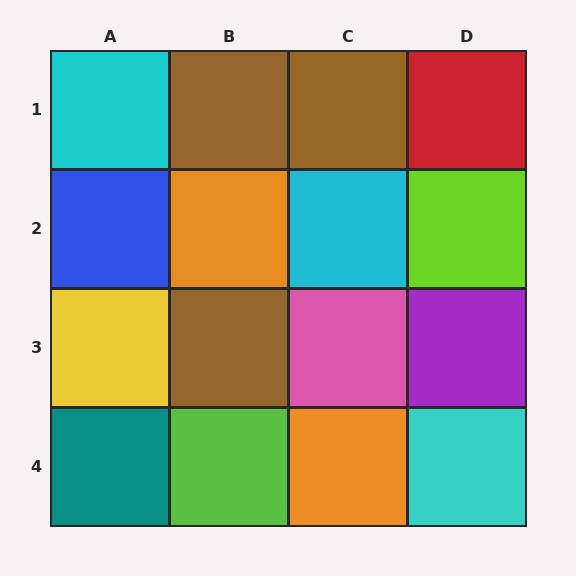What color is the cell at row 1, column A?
Cyan.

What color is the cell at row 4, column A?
Teal.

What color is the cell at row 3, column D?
Purple.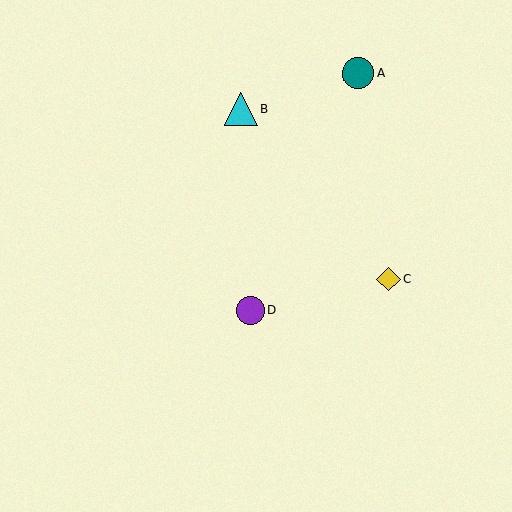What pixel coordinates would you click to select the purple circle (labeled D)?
Click at (251, 311) to select the purple circle D.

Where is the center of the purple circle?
The center of the purple circle is at (251, 311).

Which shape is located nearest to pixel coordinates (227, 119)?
The cyan triangle (labeled B) at (241, 109) is nearest to that location.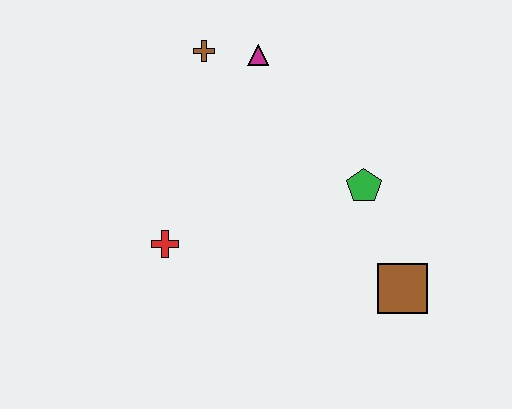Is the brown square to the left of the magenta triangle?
No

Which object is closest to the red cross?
The brown cross is closest to the red cross.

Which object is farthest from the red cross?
The brown square is farthest from the red cross.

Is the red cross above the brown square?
Yes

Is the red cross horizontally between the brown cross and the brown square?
No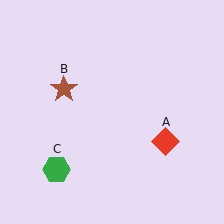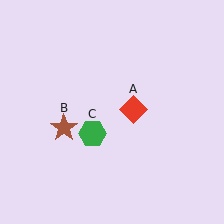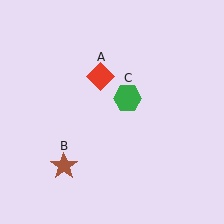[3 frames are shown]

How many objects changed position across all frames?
3 objects changed position: red diamond (object A), brown star (object B), green hexagon (object C).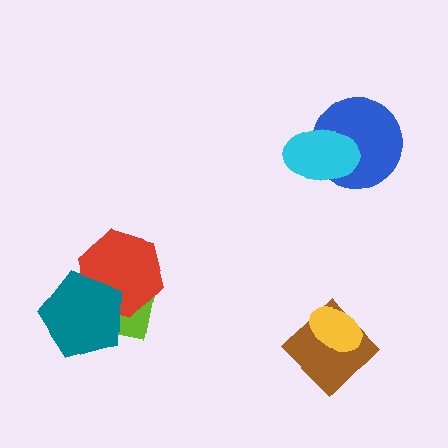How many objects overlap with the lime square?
2 objects overlap with the lime square.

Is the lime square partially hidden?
Yes, it is partially covered by another shape.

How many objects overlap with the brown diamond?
1 object overlaps with the brown diamond.